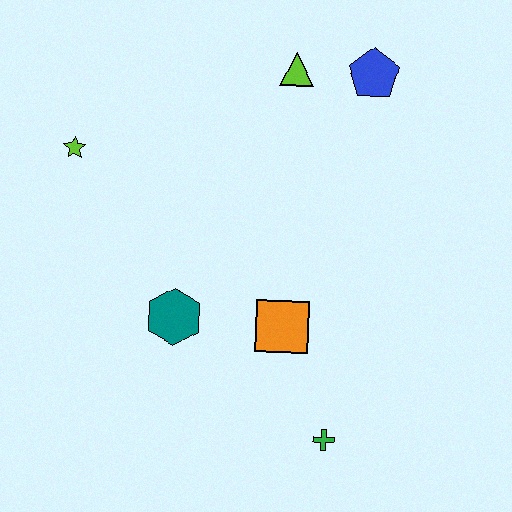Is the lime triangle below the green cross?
No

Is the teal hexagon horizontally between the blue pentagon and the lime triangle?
No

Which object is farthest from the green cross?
The lime star is farthest from the green cross.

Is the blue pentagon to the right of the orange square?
Yes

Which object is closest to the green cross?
The orange square is closest to the green cross.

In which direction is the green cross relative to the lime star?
The green cross is below the lime star.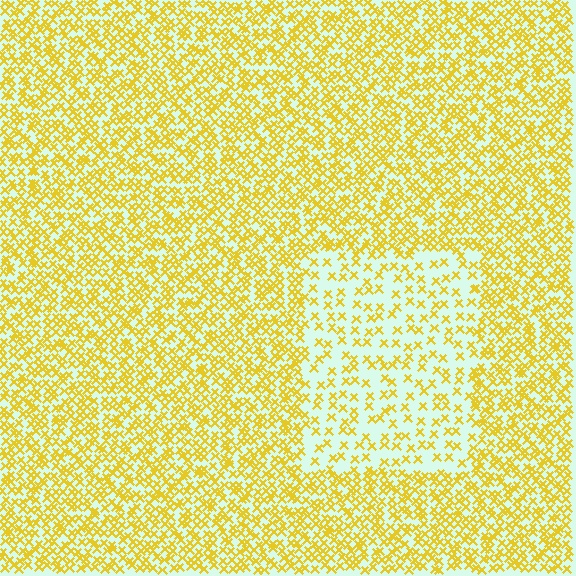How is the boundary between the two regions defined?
The boundary is defined by a change in element density (approximately 2.4x ratio). All elements are the same color, size, and shape.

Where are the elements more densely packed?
The elements are more densely packed outside the rectangle boundary.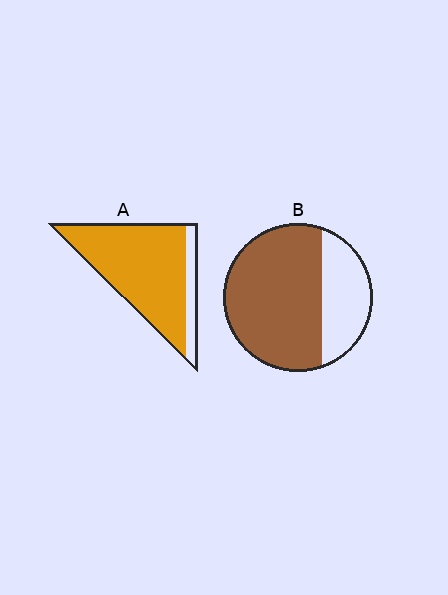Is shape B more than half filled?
Yes.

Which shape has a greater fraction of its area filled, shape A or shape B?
Shape A.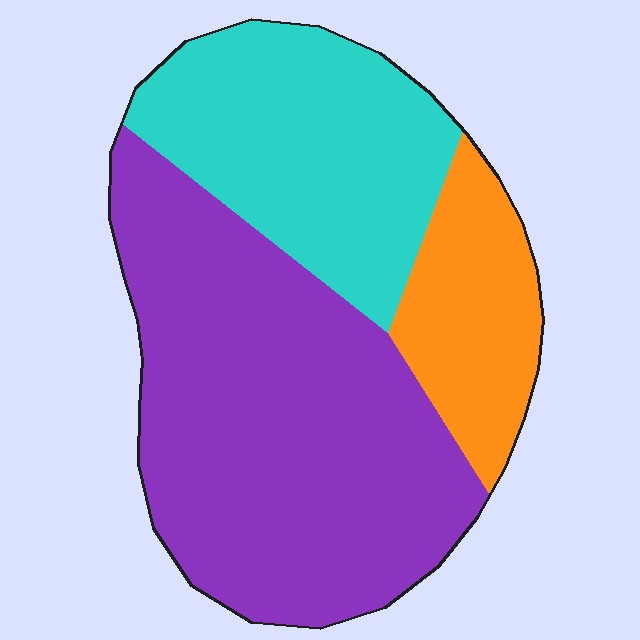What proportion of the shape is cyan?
Cyan takes up about one third (1/3) of the shape.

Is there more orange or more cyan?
Cyan.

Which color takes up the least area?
Orange, at roughly 15%.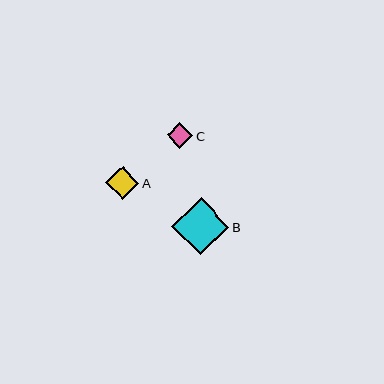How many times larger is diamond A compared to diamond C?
Diamond A is approximately 1.3 times the size of diamond C.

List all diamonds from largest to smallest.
From largest to smallest: B, A, C.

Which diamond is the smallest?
Diamond C is the smallest with a size of approximately 26 pixels.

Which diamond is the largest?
Diamond B is the largest with a size of approximately 57 pixels.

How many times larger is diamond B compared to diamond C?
Diamond B is approximately 2.2 times the size of diamond C.